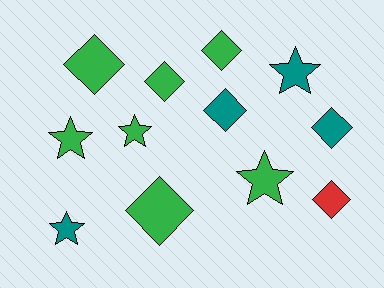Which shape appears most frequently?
Diamond, with 7 objects.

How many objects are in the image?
There are 12 objects.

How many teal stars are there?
There are 2 teal stars.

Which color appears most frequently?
Green, with 7 objects.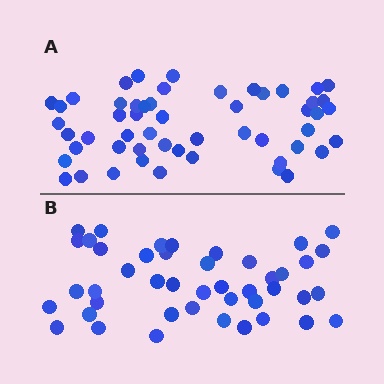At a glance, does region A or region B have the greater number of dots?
Region A (the top region) has more dots.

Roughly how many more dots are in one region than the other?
Region A has roughly 8 or so more dots than region B.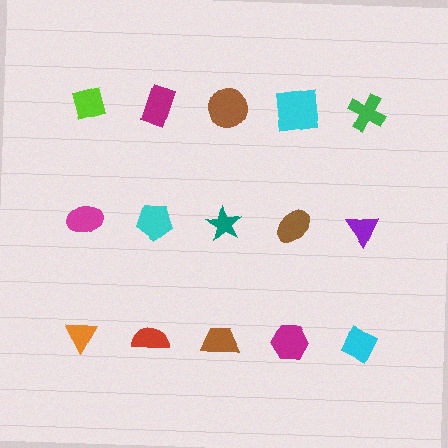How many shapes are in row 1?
5 shapes.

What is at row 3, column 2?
A red semicircle.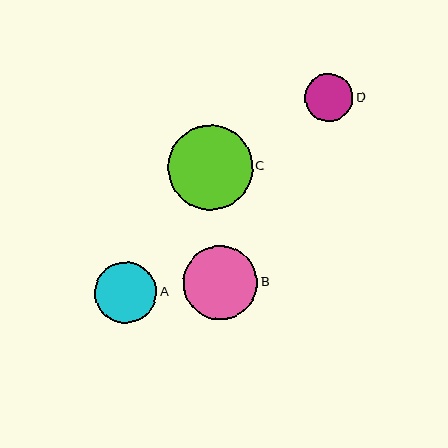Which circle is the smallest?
Circle D is the smallest with a size of approximately 48 pixels.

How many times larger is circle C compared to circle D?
Circle C is approximately 1.7 times the size of circle D.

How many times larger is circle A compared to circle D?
Circle A is approximately 1.3 times the size of circle D.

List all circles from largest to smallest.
From largest to smallest: C, B, A, D.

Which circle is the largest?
Circle C is the largest with a size of approximately 85 pixels.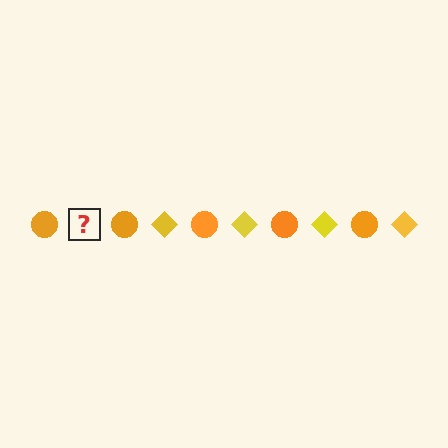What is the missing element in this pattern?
The missing element is a yellow diamond.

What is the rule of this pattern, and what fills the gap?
The rule is that the pattern alternates between orange circle and yellow diamond. The gap should be filled with a yellow diamond.